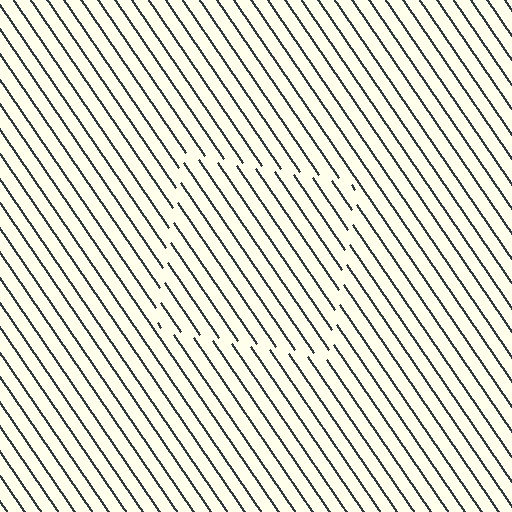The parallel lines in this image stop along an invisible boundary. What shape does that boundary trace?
An illusory square. The interior of the shape contains the same grating, shifted by half a period — the contour is defined by the phase discontinuity where line-ends from the inner and outer gratings abut.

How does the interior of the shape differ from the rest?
The interior of the shape contains the same grating, shifted by half a period — the contour is defined by the phase discontinuity where line-ends from the inner and outer gratings abut.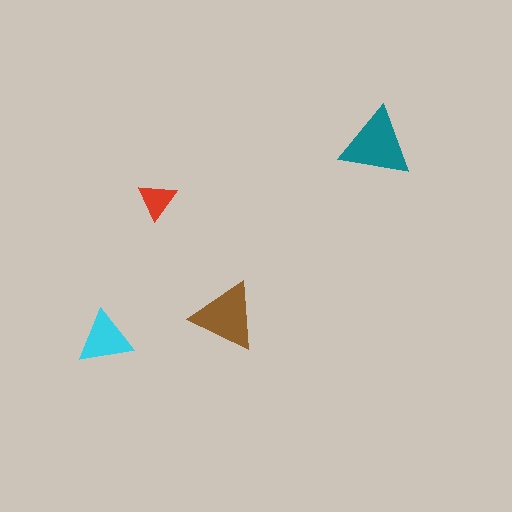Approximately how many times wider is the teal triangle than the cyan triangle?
About 1.5 times wider.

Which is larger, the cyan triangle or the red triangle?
The cyan one.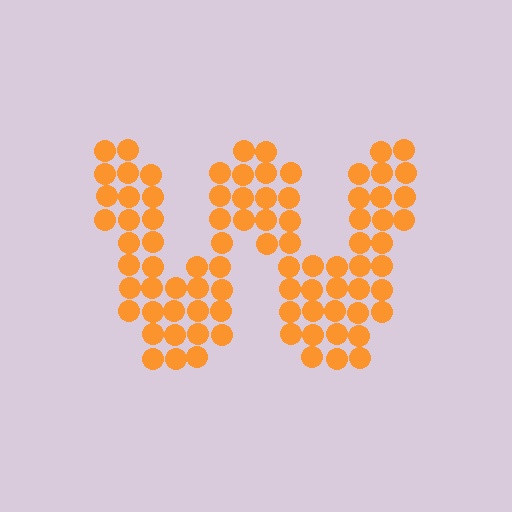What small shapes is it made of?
It is made of small circles.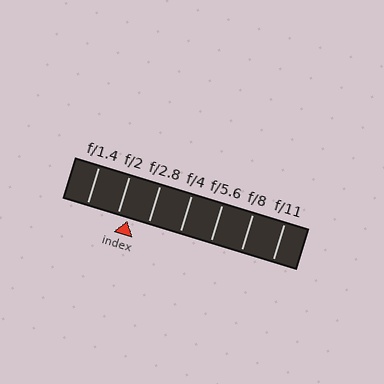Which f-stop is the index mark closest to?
The index mark is closest to f/2.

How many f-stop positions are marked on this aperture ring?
There are 7 f-stop positions marked.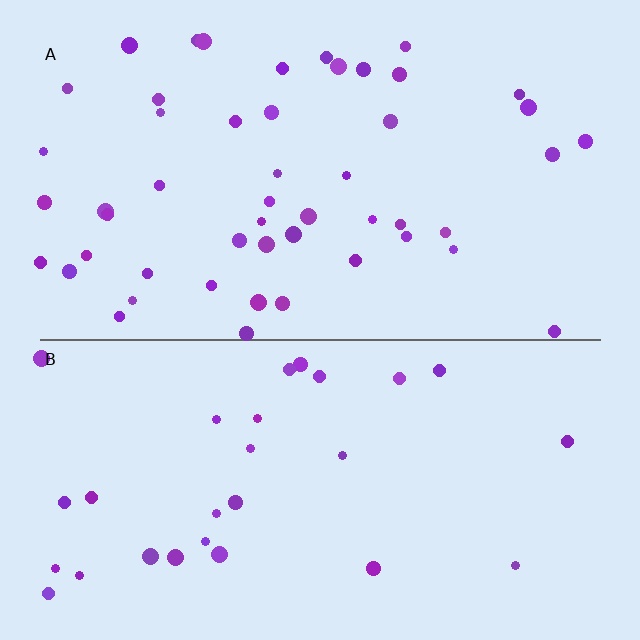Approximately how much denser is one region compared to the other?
Approximately 1.8× — region A over region B.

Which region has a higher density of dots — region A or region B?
A (the top).